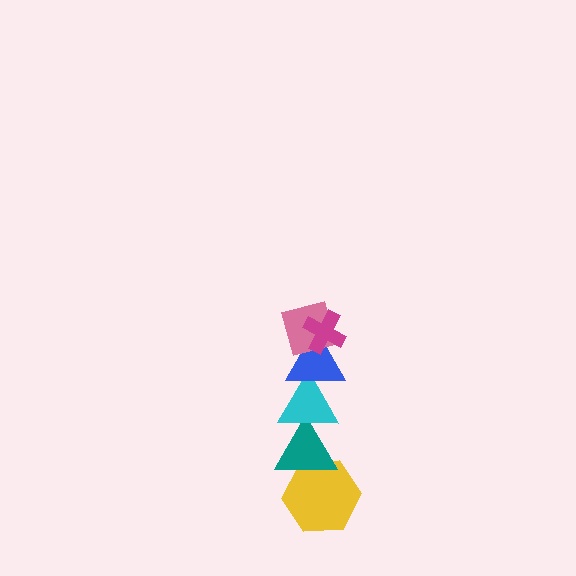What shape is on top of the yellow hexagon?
The teal triangle is on top of the yellow hexagon.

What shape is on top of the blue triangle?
The pink diamond is on top of the blue triangle.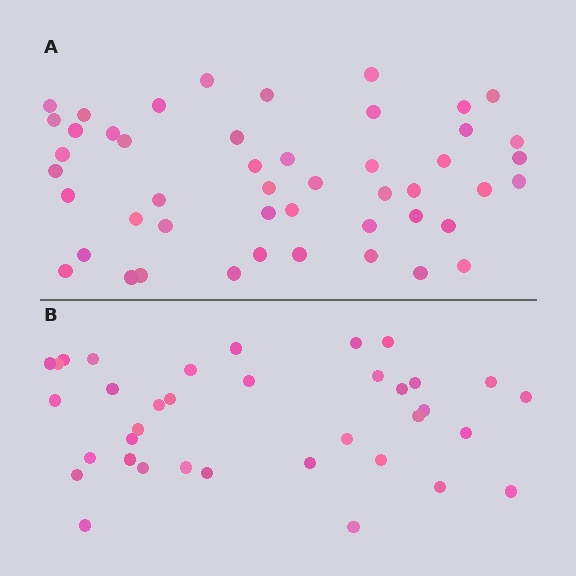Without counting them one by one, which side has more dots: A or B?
Region A (the top region) has more dots.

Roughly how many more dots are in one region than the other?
Region A has roughly 12 or so more dots than region B.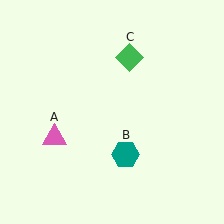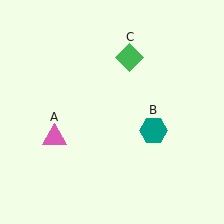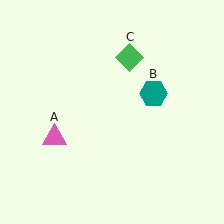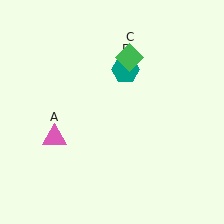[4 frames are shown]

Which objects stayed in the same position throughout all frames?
Pink triangle (object A) and green diamond (object C) remained stationary.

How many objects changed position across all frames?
1 object changed position: teal hexagon (object B).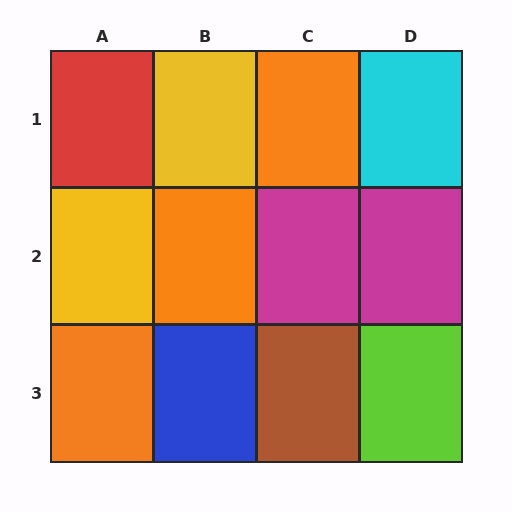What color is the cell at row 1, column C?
Orange.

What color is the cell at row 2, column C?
Magenta.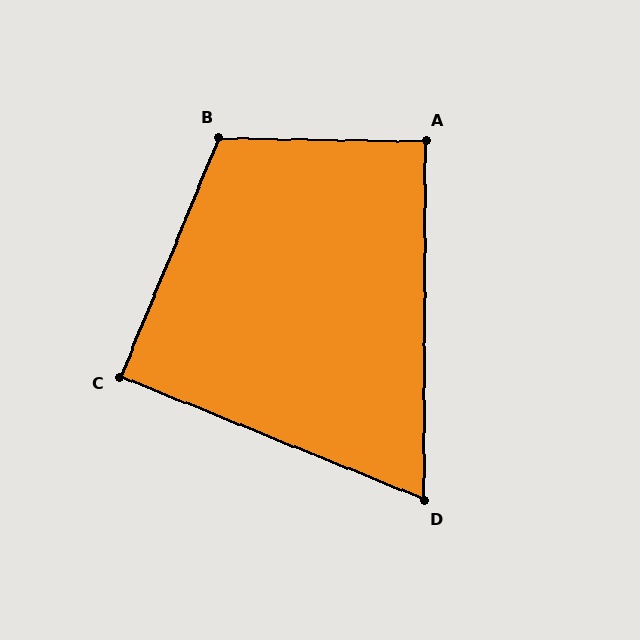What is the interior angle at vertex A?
Approximately 90 degrees (approximately right).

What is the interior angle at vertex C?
Approximately 90 degrees (approximately right).